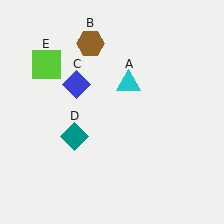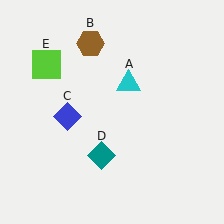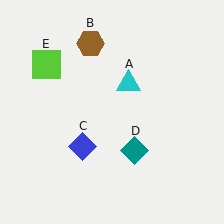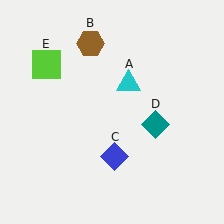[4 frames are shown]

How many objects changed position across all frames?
2 objects changed position: blue diamond (object C), teal diamond (object D).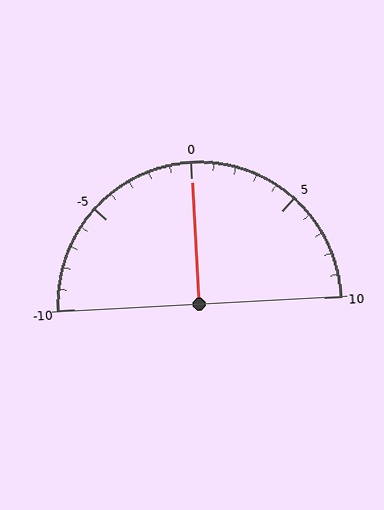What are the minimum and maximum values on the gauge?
The gauge ranges from -10 to 10.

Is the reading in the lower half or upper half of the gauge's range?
The reading is in the upper half of the range (-10 to 10).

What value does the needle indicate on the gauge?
The needle indicates approximately 0.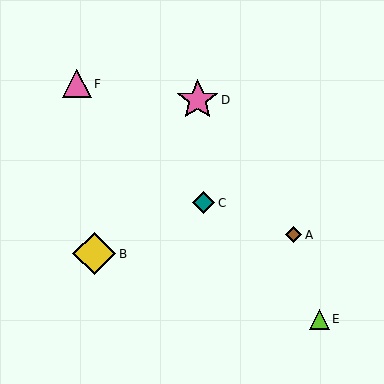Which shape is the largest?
The yellow diamond (labeled B) is the largest.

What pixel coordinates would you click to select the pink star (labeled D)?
Click at (198, 100) to select the pink star D.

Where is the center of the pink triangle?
The center of the pink triangle is at (77, 84).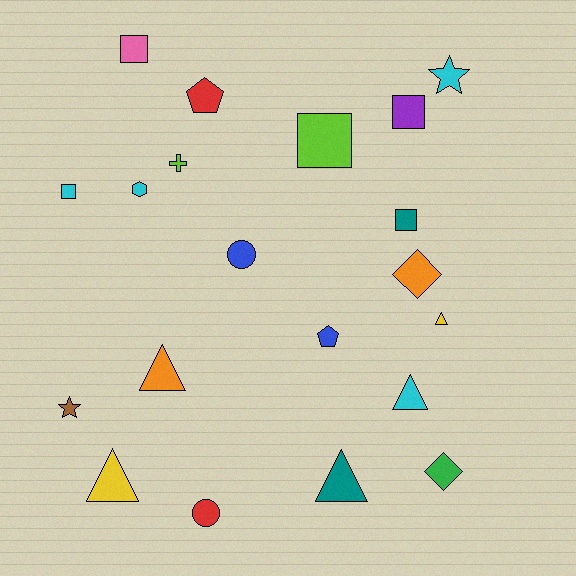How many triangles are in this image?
There are 5 triangles.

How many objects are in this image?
There are 20 objects.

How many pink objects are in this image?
There is 1 pink object.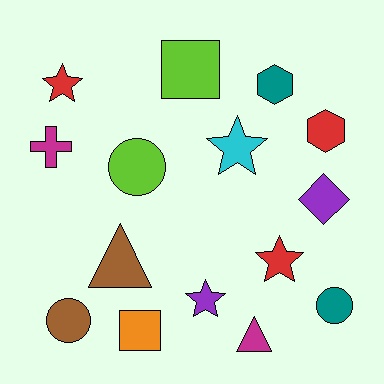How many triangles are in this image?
There are 2 triangles.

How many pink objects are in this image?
There are no pink objects.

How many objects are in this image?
There are 15 objects.